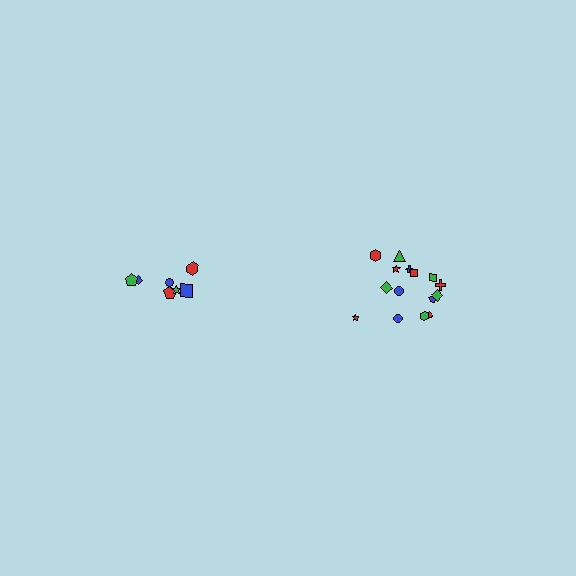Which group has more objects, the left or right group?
The right group.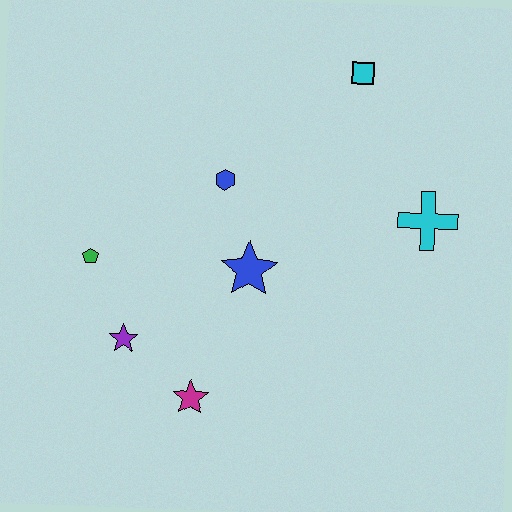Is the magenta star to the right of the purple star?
Yes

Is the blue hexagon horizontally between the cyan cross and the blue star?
No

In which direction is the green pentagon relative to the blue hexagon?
The green pentagon is to the left of the blue hexagon.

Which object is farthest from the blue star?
The cyan square is farthest from the blue star.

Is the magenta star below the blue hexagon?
Yes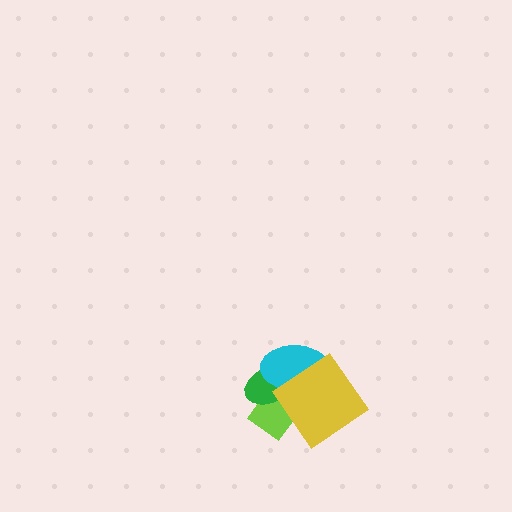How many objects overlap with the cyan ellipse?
3 objects overlap with the cyan ellipse.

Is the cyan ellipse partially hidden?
Yes, it is partially covered by another shape.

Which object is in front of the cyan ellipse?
The yellow diamond is in front of the cyan ellipse.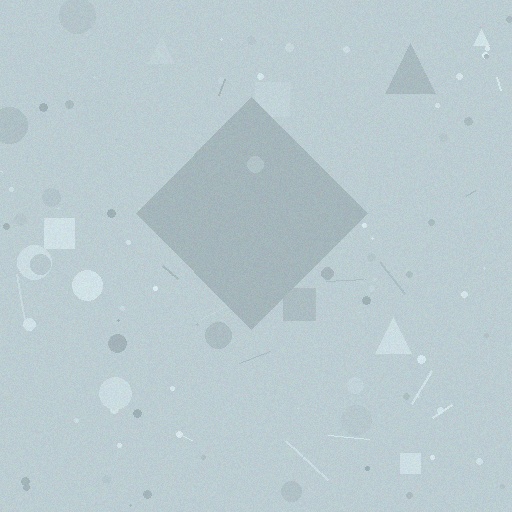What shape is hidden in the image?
A diamond is hidden in the image.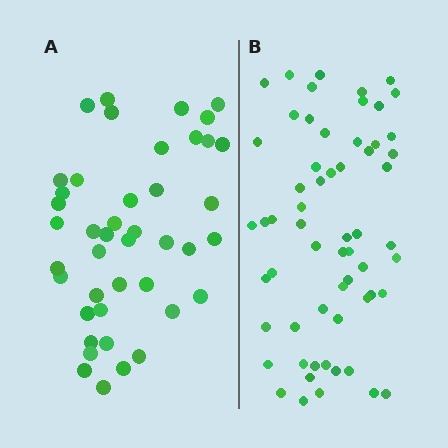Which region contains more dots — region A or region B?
Region B (the right region) has more dots.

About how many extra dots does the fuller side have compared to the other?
Region B has approximately 15 more dots than region A.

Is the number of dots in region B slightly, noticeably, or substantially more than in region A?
Region B has noticeably more, but not dramatically so. The ratio is roughly 1.4 to 1.